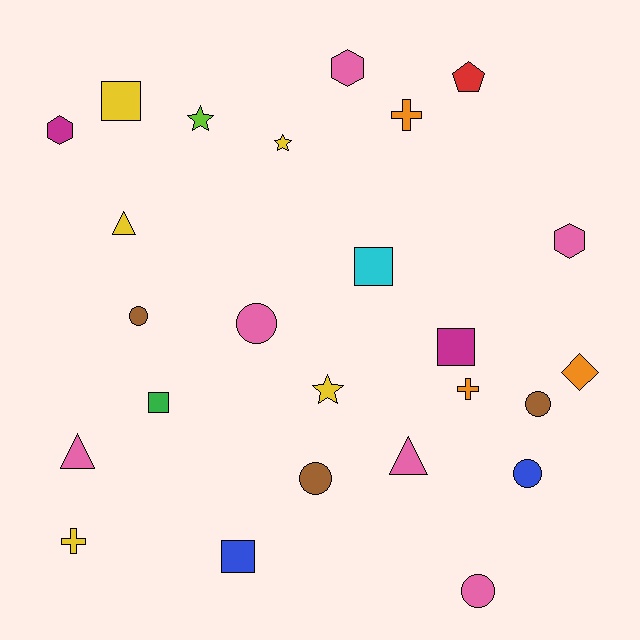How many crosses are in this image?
There are 3 crosses.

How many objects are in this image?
There are 25 objects.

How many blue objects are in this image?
There are 2 blue objects.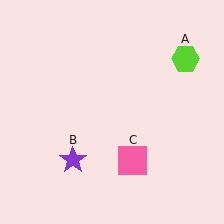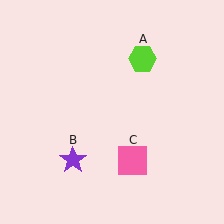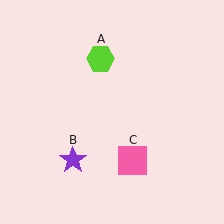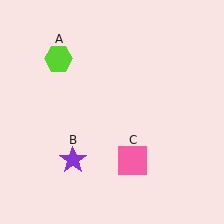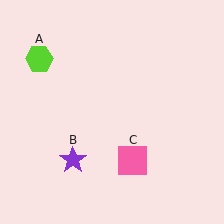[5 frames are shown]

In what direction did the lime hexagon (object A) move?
The lime hexagon (object A) moved left.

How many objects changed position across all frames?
1 object changed position: lime hexagon (object A).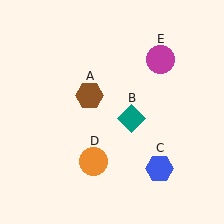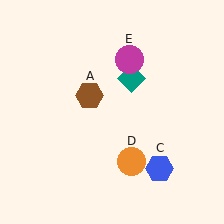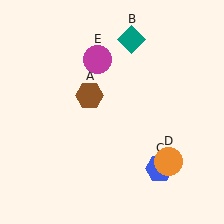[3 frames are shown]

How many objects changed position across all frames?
3 objects changed position: teal diamond (object B), orange circle (object D), magenta circle (object E).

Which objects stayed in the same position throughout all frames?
Brown hexagon (object A) and blue hexagon (object C) remained stationary.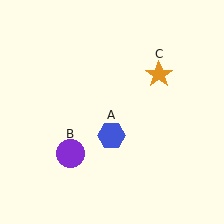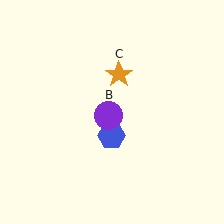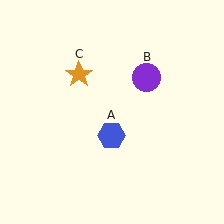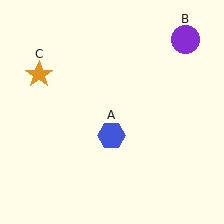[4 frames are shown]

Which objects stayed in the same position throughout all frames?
Blue hexagon (object A) remained stationary.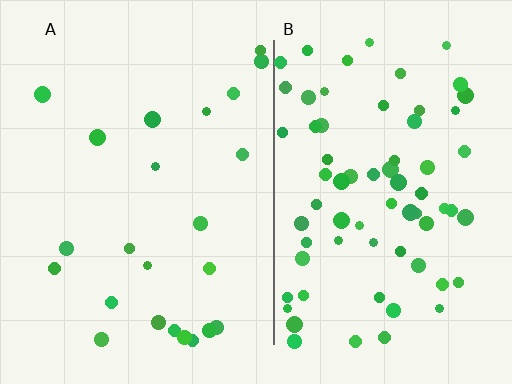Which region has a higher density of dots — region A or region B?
B (the right).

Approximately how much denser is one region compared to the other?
Approximately 3.0× — region B over region A.